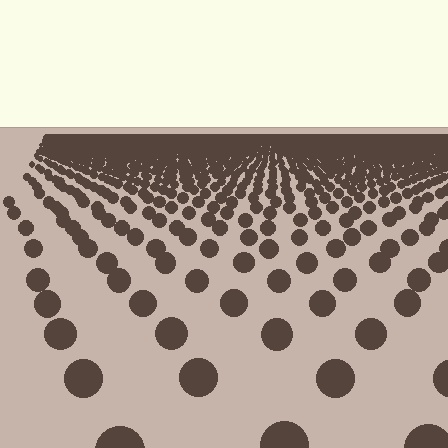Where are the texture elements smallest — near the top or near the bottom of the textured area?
Near the top.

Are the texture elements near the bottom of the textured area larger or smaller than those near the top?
Larger. Near the bottom, elements are closer to the viewer and appear at a bigger on-screen size.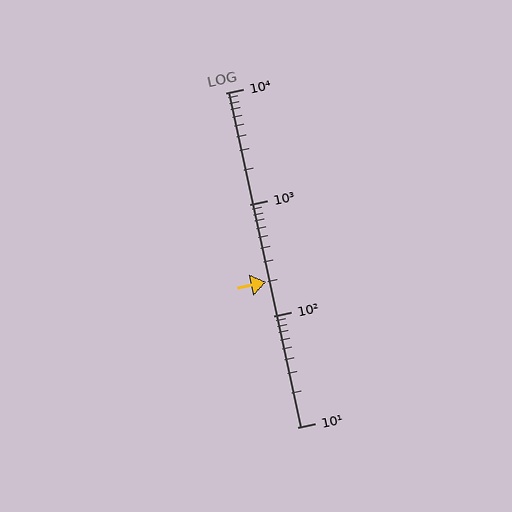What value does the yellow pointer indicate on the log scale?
The pointer indicates approximately 200.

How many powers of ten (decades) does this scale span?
The scale spans 3 decades, from 10 to 10000.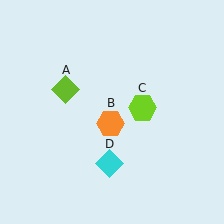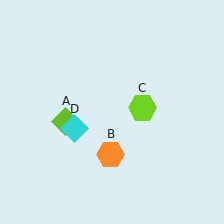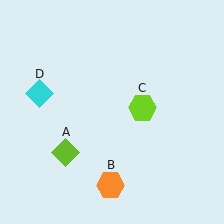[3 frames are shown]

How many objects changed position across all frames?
3 objects changed position: lime diamond (object A), orange hexagon (object B), cyan diamond (object D).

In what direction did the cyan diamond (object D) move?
The cyan diamond (object D) moved up and to the left.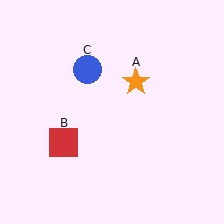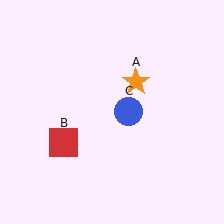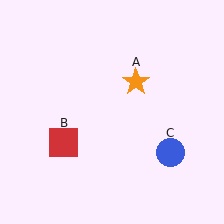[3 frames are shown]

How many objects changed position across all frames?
1 object changed position: blue circle (object C).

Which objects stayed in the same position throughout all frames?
Orange star (object A) and red square (object B) remained stationary.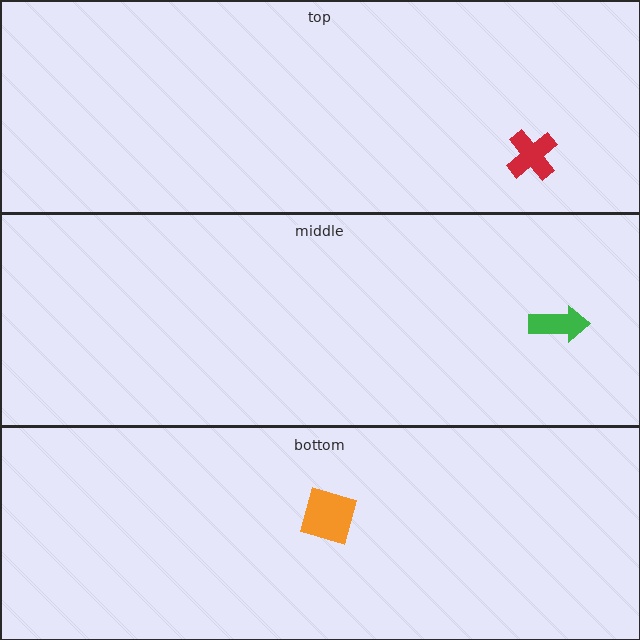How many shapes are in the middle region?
1.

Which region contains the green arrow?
The middle region.